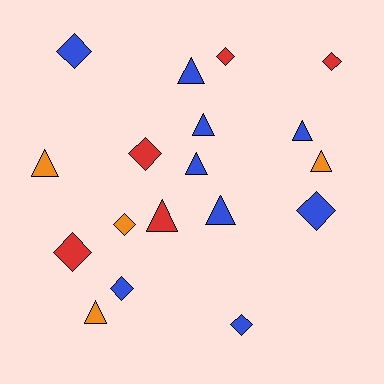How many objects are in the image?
There are 18 objects.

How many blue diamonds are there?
There are 4 blue diamonds.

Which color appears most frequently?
Blue, with 9 objects.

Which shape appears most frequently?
Triangle, with 9 objects.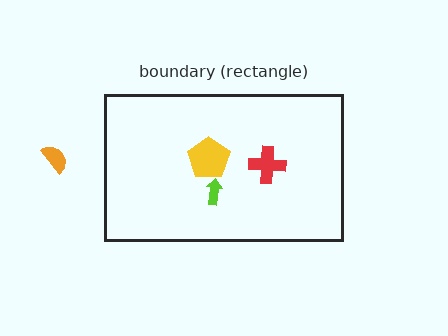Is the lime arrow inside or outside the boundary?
Inside.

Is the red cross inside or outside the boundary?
Inside.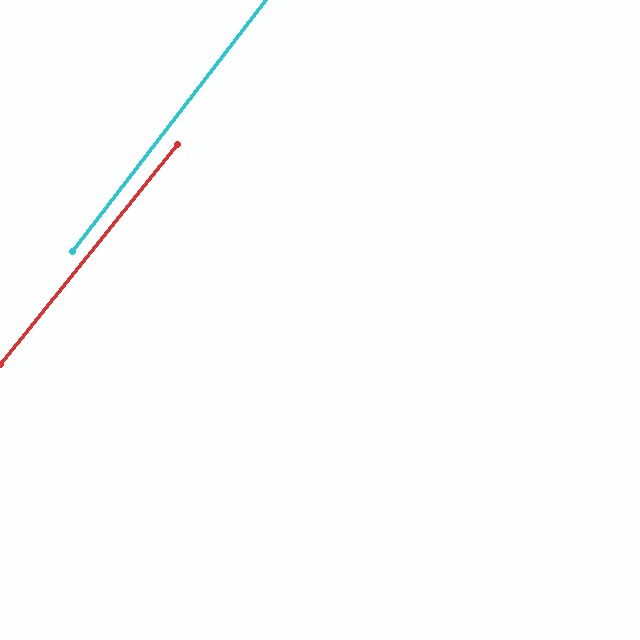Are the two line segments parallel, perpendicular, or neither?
Parallel — their directions differ by only 1.5°.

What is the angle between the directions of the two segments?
Approximately 2 degrees.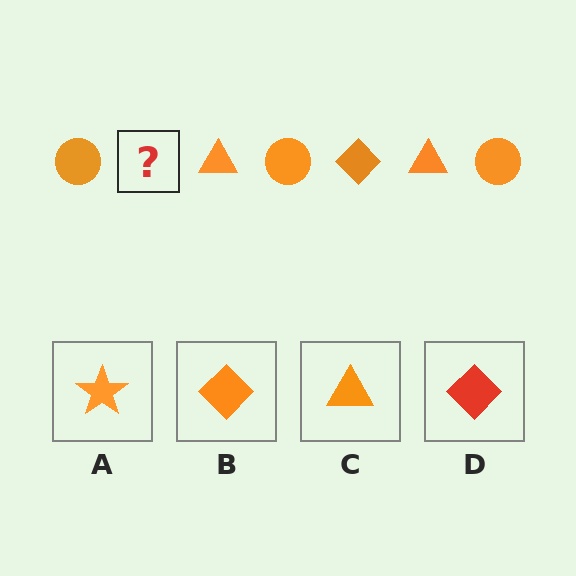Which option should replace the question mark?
Option B.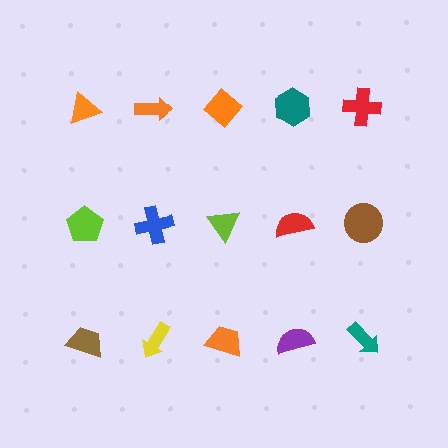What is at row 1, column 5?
A red cross.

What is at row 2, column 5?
A brown circle.